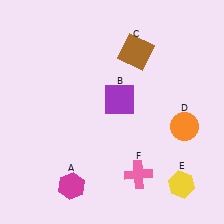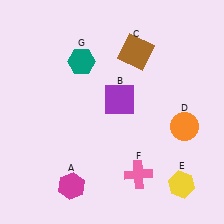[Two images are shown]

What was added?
A teal hexagon (G) was added in Image 2.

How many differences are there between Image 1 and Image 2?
There is 1 difference between the two images.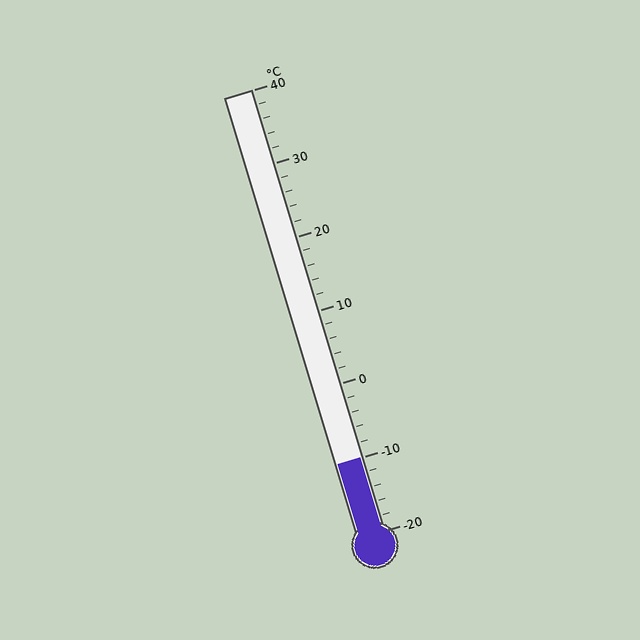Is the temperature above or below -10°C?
The temperature is at -10°C.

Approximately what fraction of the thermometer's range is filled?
The thermometer is filled to approximately 15% of its range.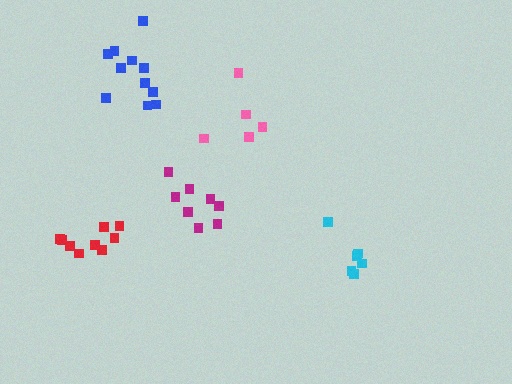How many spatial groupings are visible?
There are 5 spatial groupings.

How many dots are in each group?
Group 1: 8 dots, Group 2: 11 dots, Group 3: 9 dots, Group 4: 5 dots, Group 5: 6 dots (39 total).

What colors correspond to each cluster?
The clusters are colored: magenta, blue, red, pink, cyan.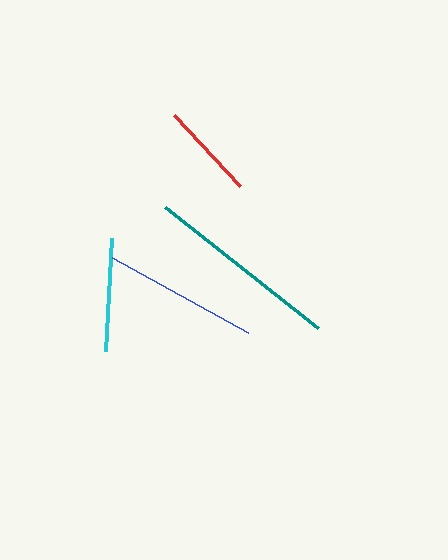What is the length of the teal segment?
The teal segment is approximately 195 pixels long.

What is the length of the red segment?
The red segment is approximately 97 pixels long.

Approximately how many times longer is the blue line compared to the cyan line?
The blue line is approximately 1.4 times the length of the cyan line.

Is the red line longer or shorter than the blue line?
The blue line is longer than the red line.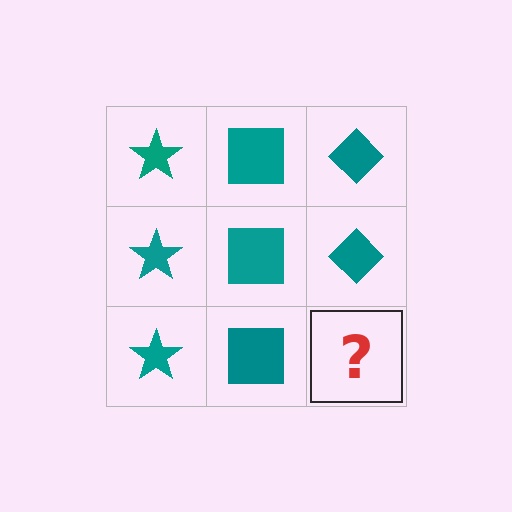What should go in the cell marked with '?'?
The missing cell should contain a teal diamond.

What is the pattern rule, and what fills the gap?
The rule is that each column has a consistent shape. The gap should be filled with a teal diamond.